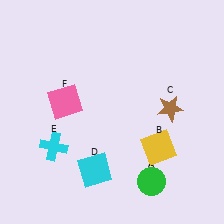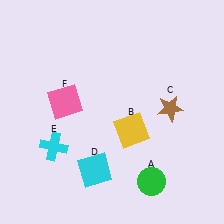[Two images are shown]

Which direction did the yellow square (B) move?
The yellow square (B) moved left.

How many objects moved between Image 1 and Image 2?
1 object moved between the two images.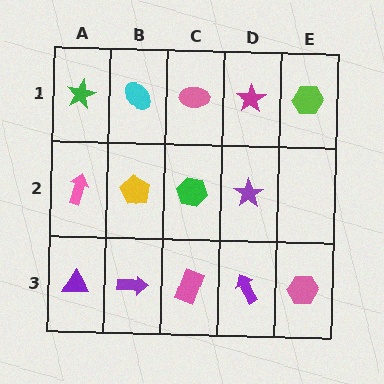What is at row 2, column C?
A green hexagon.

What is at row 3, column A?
A purple triangle.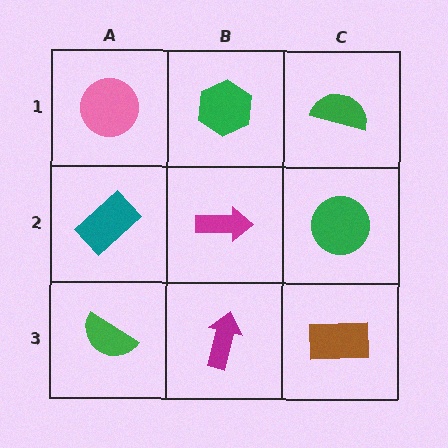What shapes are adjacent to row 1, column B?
A magenta arrow (row 2, column B), a pink circle (row 1, column A), a green semicircle (row 1, column C).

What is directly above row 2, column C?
A green semicircle.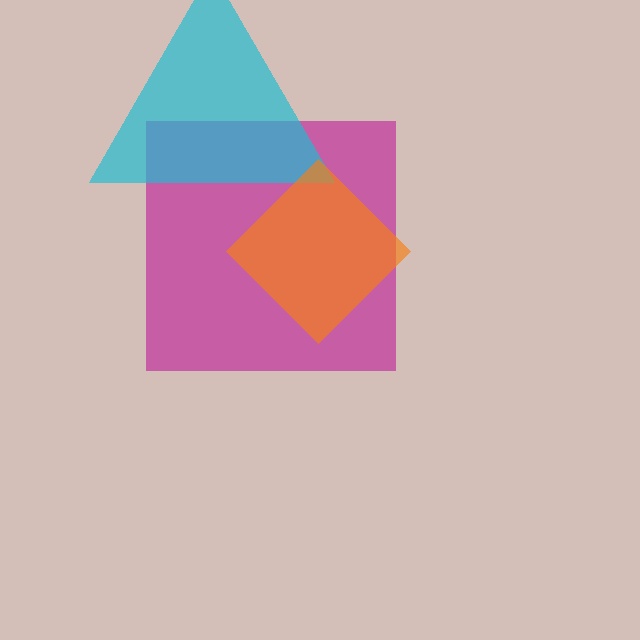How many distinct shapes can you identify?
There are 3 distinct shapes: a magenta square, a cyan triangle, an orange diamond.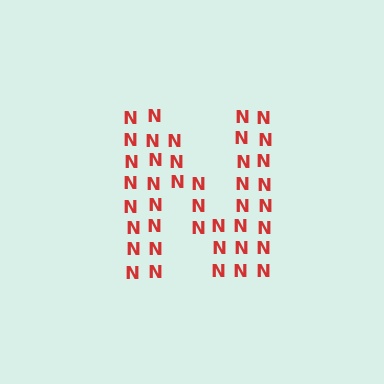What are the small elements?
The small elements are letter N's.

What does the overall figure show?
The overall figure shows the letter N.